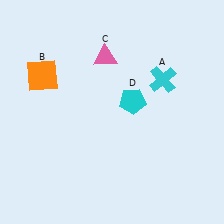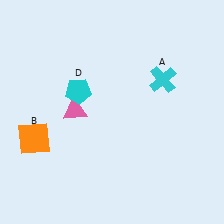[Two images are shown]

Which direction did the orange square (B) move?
The orange square (B) moved down.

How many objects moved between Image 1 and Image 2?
3 objects moved between the two images.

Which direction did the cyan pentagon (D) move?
The cyan pentagon (D) moved left.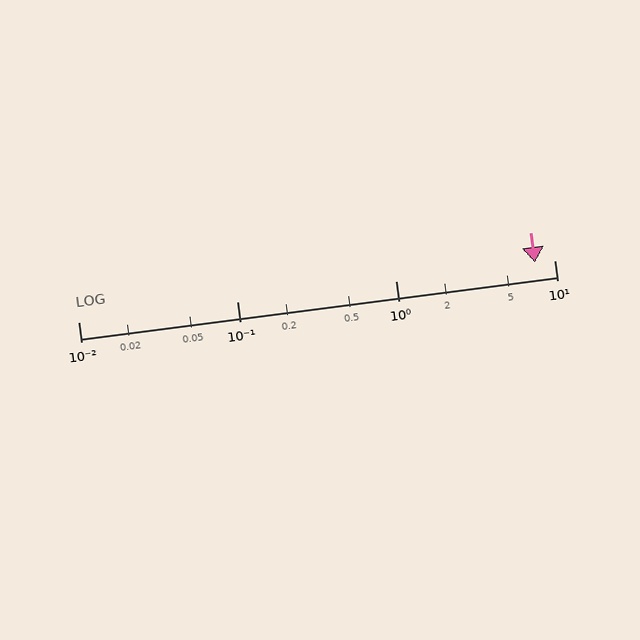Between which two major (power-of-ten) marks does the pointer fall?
The pointer is between 1 and 10.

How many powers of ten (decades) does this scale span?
The scale spans 3 decades, from 0.01 to 10.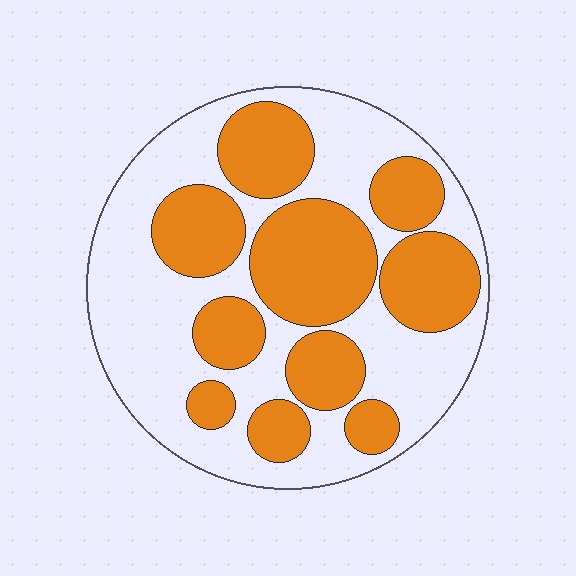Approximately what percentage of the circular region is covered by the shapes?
Approximately 45%.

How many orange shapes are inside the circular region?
10.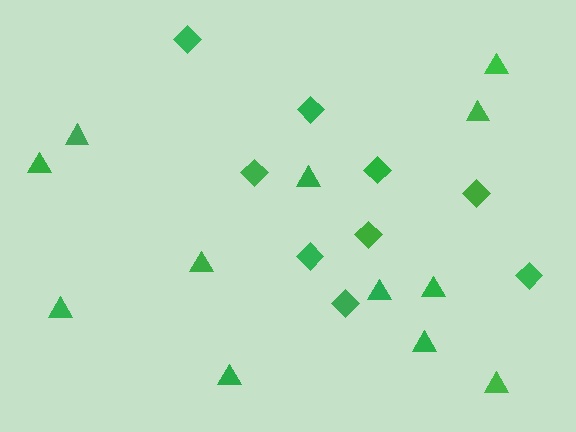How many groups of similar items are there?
There are 2 groups: one group of diamonds (9) and one group of triangles (12).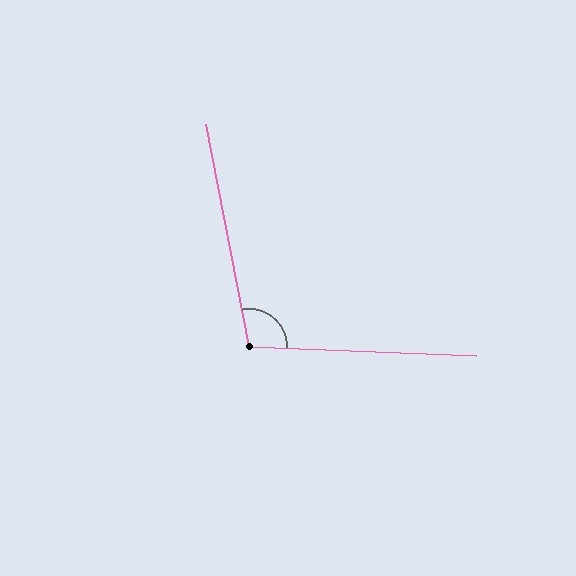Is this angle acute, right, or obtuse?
It is obtuse.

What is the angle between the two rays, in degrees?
Approximately 103 degrees.